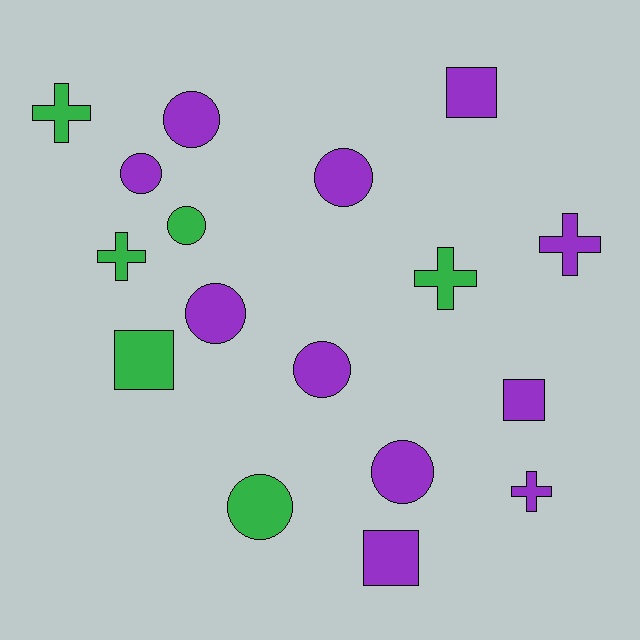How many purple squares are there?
There are 3 purple squares.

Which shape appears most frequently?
Circle, with 8 objects.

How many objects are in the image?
There are 17 objects.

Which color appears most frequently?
Purple, with 11 objects.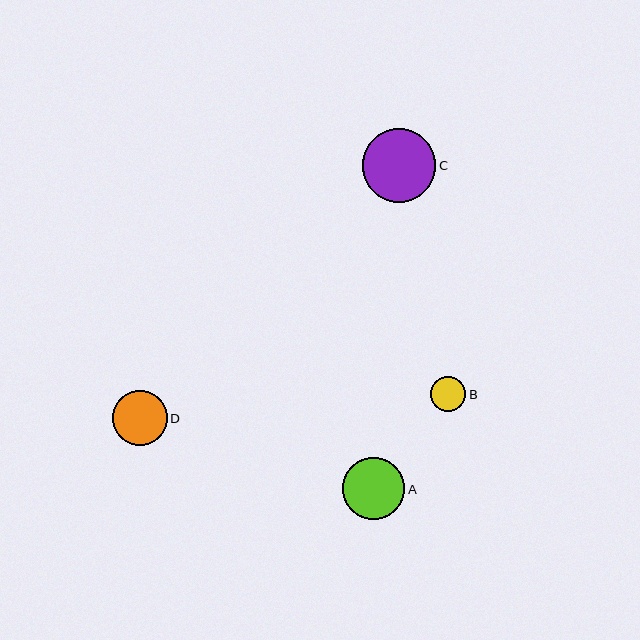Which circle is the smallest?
Circle B is the smallest with a size of approximately 35 pixels.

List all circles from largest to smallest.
From largest to smallest: C, A, D, B.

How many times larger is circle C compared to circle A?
Circle C is approximately 1.2 times the size of circle A.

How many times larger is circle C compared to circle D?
Circle C is approximately 1.3 times the size of circle D.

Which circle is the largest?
Circle C is the largest with a size of approximately 74 pixels.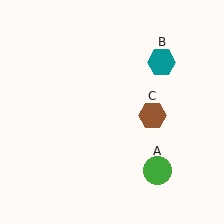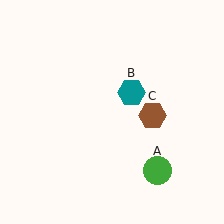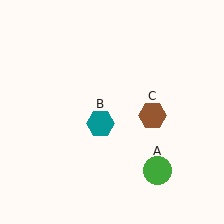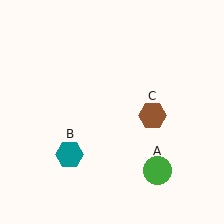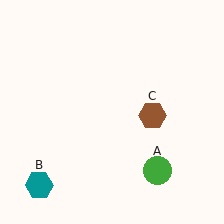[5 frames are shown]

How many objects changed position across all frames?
1 object changed position: teal hexagon (object B).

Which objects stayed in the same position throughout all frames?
Green circle (object A) and brown hexagon (object C) remained stationary.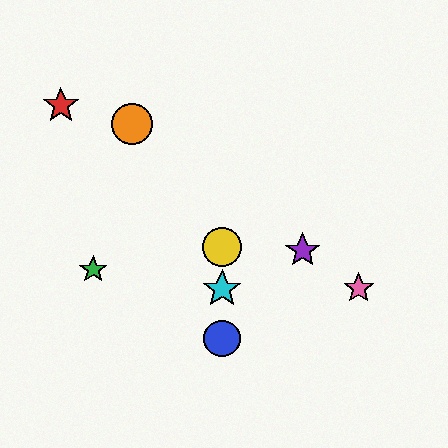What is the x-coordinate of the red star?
The red star is at x≈61.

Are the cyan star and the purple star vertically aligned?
No, the cyan star is at x≈222 and the purple star is at x≈303.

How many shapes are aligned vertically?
3 shapes (the blue circle, the yellow circle, the cyan star) are aligned vertically.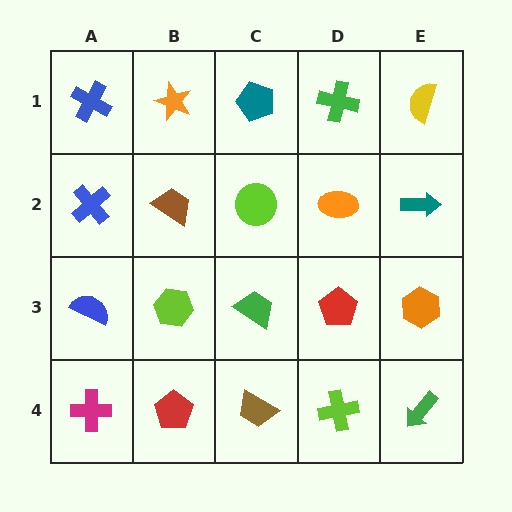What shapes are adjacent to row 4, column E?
An orange hexagon (row 3, column E), a lime cross (row 4, column D).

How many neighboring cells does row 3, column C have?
4.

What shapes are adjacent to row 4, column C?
A green trapezoid (row 3, column C), a red pentagon (row 4, column B), a lime cross (row 4, column D).